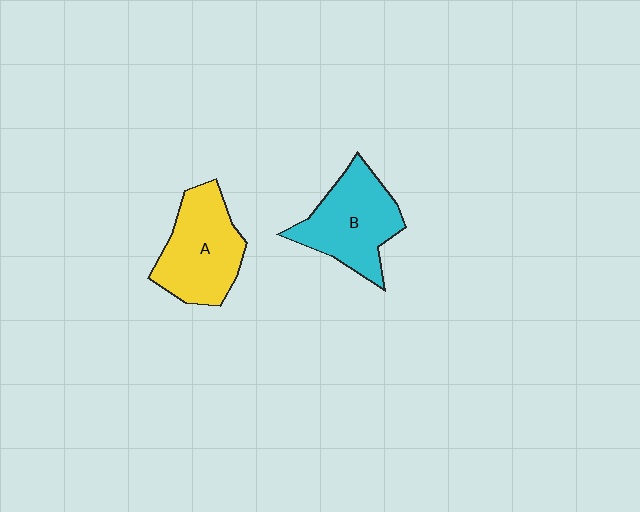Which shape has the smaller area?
Shape B (cyan).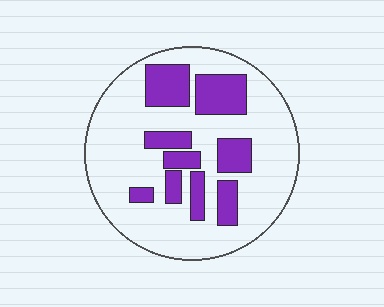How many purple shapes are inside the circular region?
9.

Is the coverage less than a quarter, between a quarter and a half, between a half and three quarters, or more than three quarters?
Between a quarter and a half.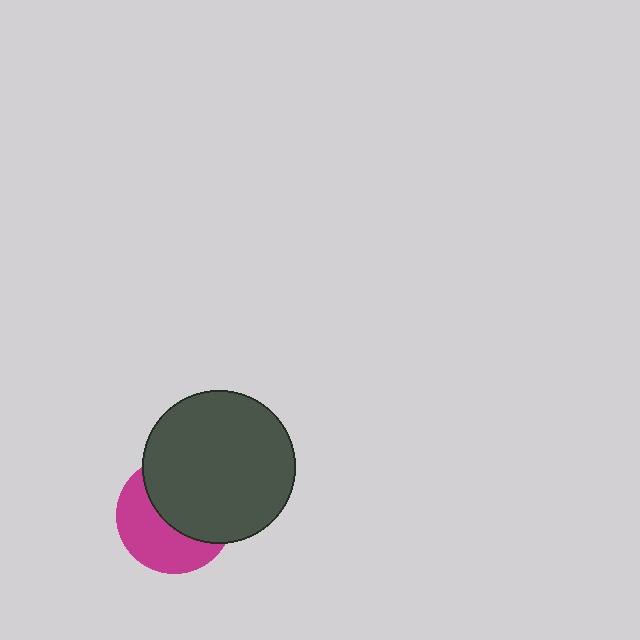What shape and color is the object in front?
The object in front is a dark gray circle.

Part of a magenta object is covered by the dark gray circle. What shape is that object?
It is a circle.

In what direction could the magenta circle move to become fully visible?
The magenta circle could move toward the lower-left. That would shift it out from behind the dark gray circle entirely.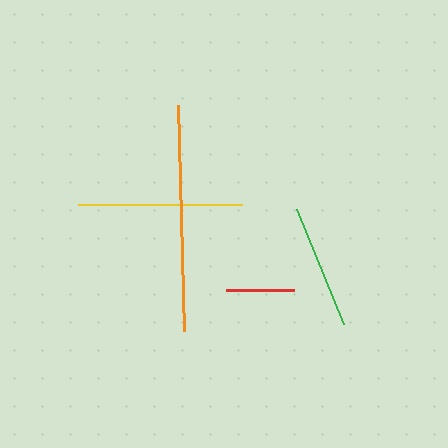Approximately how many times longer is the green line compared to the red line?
The green line is approximately 1.8 times the length of the red line.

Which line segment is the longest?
The orange line is the longest at approximately 226 pixels.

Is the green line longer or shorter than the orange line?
The orange line is longer than the green line.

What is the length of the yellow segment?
The yellow segment is approximately 164 pixels long.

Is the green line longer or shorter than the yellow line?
The yellow line is longer than the green line.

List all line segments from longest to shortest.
From longest to shortest: orange, yellow, green, red.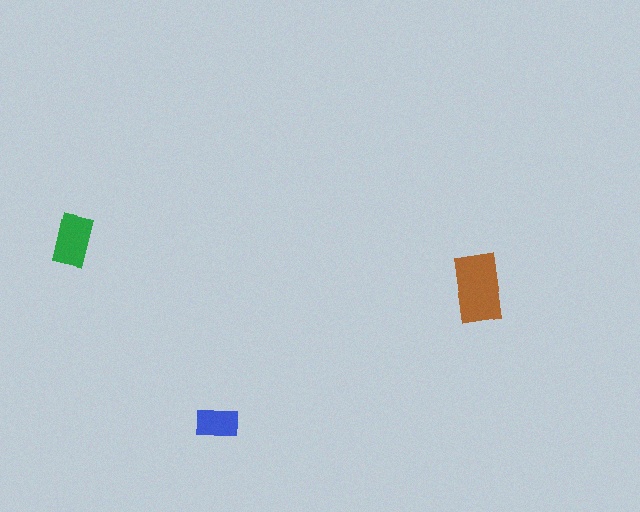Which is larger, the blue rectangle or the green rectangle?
The green one.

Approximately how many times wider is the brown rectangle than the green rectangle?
About 1.5 times wider.